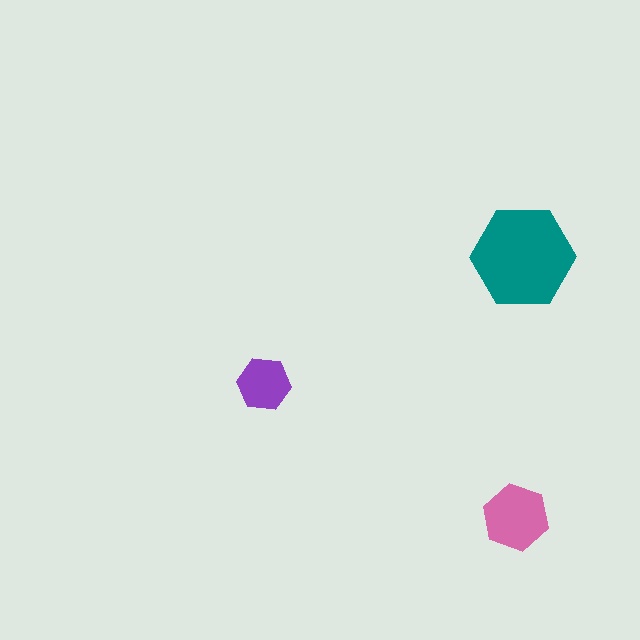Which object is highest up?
The teal hexagon is topmost.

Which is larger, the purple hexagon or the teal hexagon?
The teal one.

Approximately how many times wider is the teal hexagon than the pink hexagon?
About 1.5 times wider.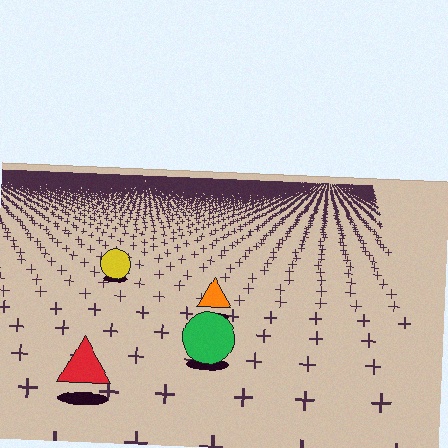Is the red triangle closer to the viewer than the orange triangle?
Yes. The red triangle is closer — you can tell from the texture gradient: the ground texture is coarser near it.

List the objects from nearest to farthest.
From nearest to farthest: the red triangle, the green circle, the orange triangle, the yellow circle.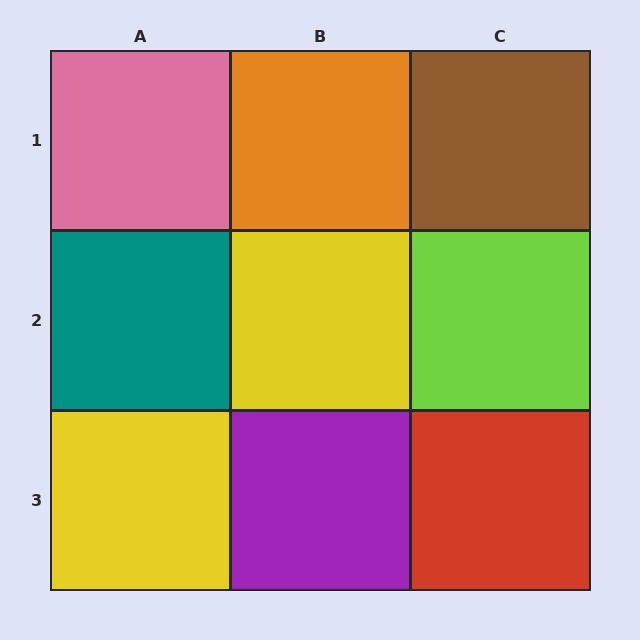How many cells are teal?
1 cell is teal.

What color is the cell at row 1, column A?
Pink.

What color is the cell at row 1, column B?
Orange.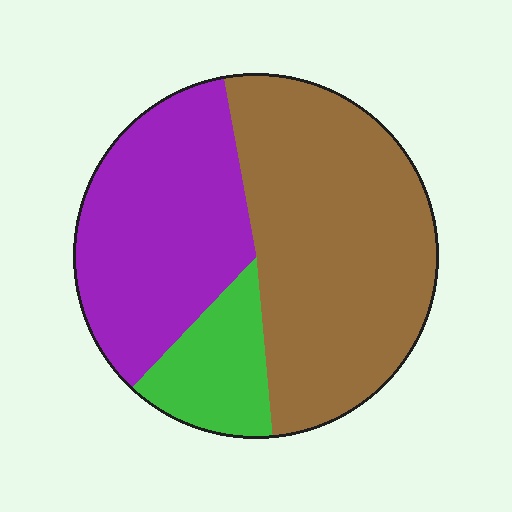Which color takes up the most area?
Brown, at roughly 50%.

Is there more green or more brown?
Brown.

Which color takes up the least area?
Green, at roughly 15%.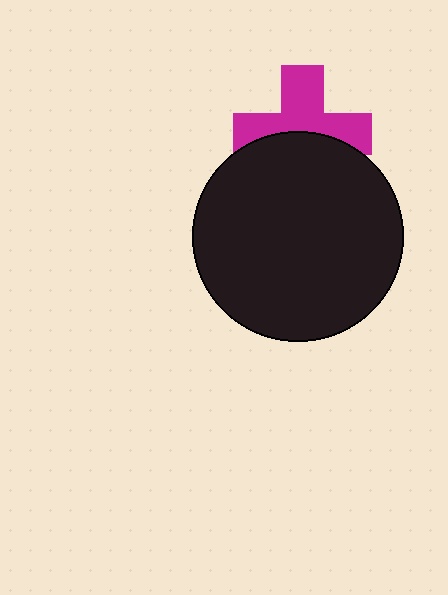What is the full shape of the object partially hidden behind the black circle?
The partially hidden object is a magenta cross.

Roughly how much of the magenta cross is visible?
About half of it is visible (roughly 56%).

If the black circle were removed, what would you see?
You would see the complete magenta cross.